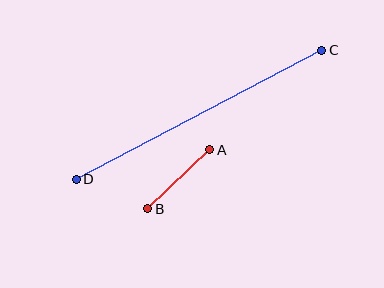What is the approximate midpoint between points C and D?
The midpoint is at approximately (199, 115) pixels.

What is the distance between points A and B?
The distance is approximately 85 pixels.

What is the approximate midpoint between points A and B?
The midpoint is at approximately (179, 179) pixels.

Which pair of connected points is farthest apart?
Points C and D are farthest apart.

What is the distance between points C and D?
The distance is approximately 278 pixels.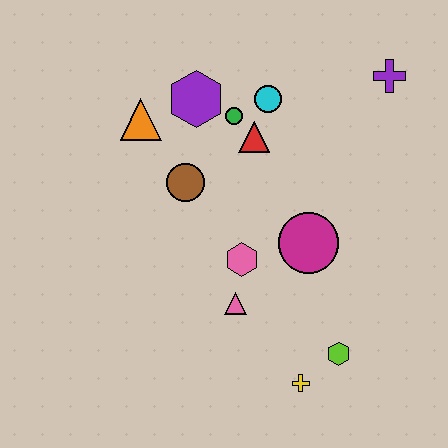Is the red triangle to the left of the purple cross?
Yes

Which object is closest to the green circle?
The red triangle is closest to the green circle.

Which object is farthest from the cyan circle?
The yellow cross is farthest from the cyan circle.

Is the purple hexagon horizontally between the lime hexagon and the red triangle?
No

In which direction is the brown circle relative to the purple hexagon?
The brown circle is below the purple hexagon.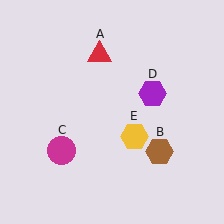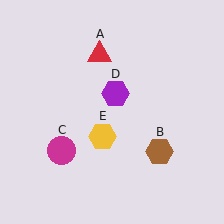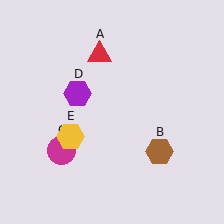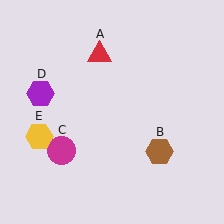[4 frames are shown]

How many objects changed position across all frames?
2 objects changed position: purple hexagon (object D), yellow hexagon (object E).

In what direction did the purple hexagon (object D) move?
The purple hexagon (object D) moved left.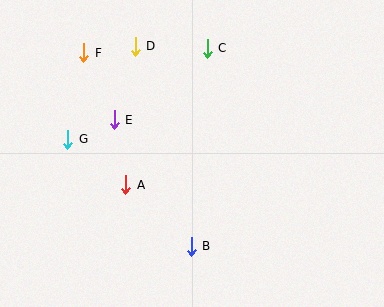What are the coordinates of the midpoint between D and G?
The midpoint between D and G is at (101, 93).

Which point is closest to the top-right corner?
Point C is closest to the top-right corner.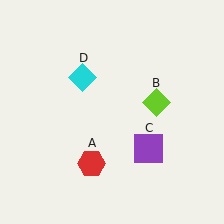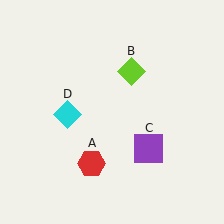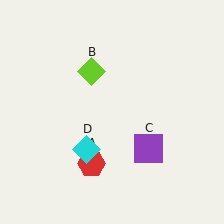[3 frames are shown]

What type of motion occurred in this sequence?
The lime diamond (object B), cyan diamond (object D) rotated counterclockwise around the center of the scene.